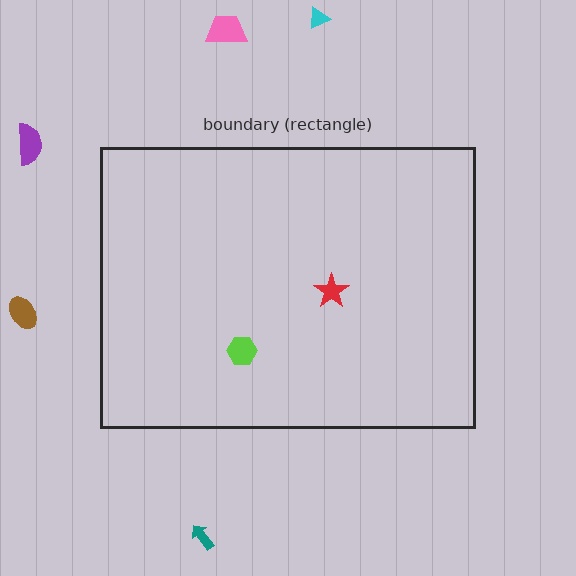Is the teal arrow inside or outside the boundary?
Outside.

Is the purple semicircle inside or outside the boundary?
Outside.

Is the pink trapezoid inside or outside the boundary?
Outside.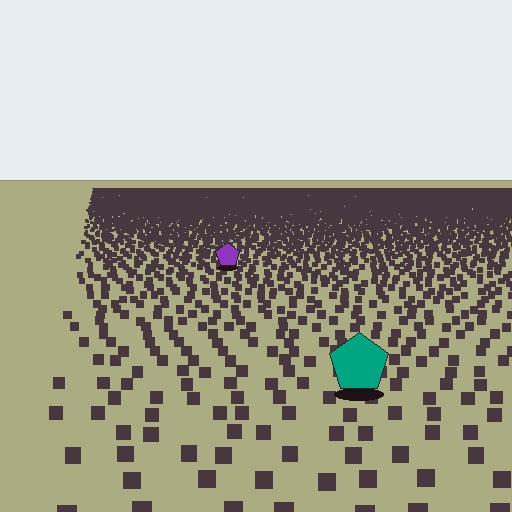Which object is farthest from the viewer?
The purple pentagon is farthest from the viewer. It appears smaller and the ground texture around it is denser.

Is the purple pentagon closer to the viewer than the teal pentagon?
No. The teal pentagon is closer — you can tell from the texture gradient: the ground texture is coarser near it.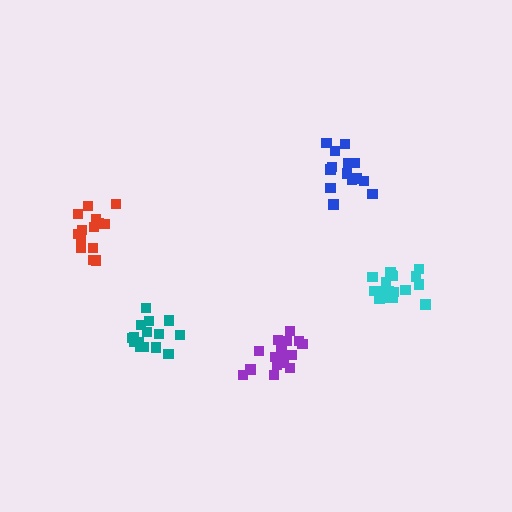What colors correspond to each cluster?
The clusters are colored: cyan, teal, purple, red, blue.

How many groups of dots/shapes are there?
There are 5 groups.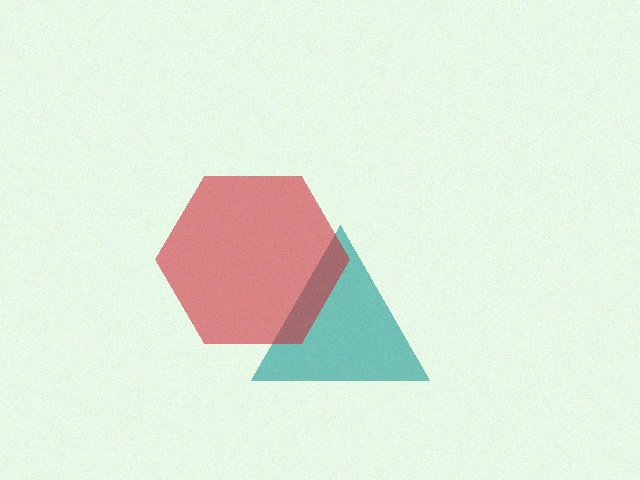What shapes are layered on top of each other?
The layered shapes are: a teal triangle, a red hexagon.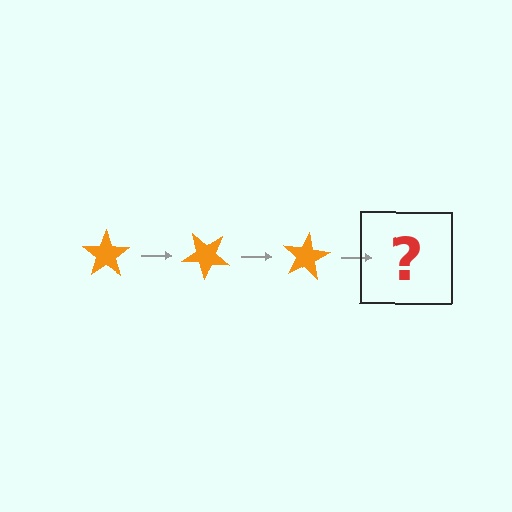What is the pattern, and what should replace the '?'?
The pattern is that the star rotates 40 degrees each step. The '?' should be an orange star rotated 120 degrees.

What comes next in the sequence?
The next element should be an orange star rotated 120 degrees.